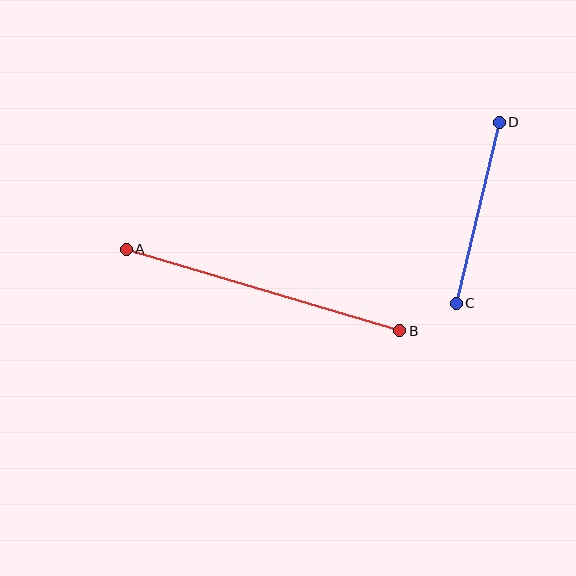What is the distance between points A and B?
The distance is approximately 286 pixels.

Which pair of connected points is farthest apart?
Points A and B are farthest apart.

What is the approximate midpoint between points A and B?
The midpoint is at approximately (263, 290) pixels.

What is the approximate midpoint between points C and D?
The midpoint is at approximately (478, 213) pixels.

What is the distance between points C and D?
The distance is approximately 186 pixels.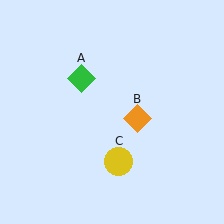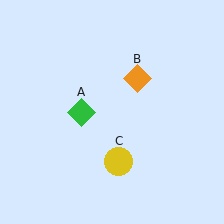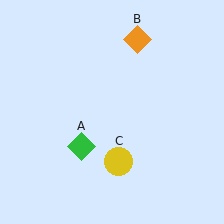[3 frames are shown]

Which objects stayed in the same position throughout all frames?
Yellow circle (object C) remained stationary.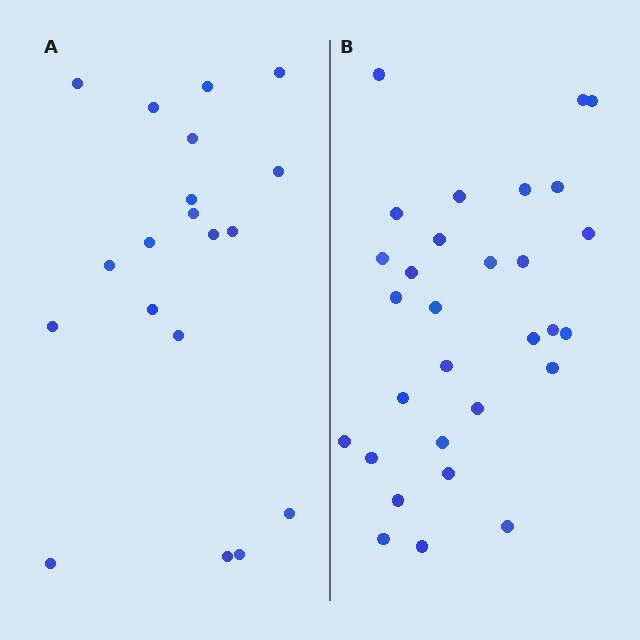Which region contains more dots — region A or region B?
Region B (the right region) has more dots.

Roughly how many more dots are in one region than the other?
Region B has roughly 12 or so more dots than region A.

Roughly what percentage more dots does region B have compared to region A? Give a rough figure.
About 60% more.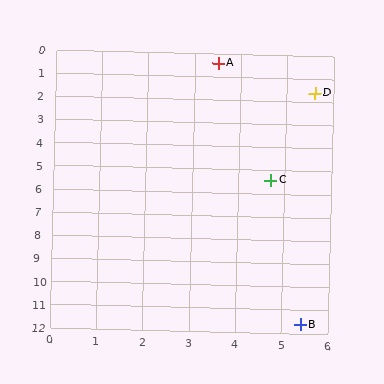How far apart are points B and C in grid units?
Points B and C are about 6.2 grid units apart.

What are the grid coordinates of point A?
Point A is at approximately (3.5, 0.4).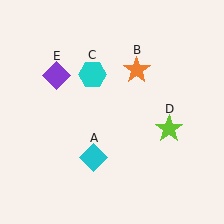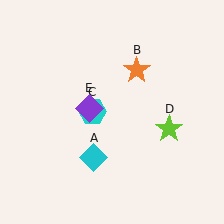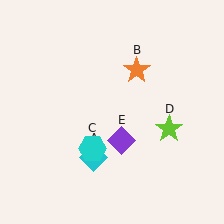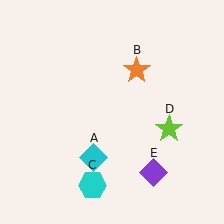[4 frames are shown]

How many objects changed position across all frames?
2 objects changed position: cyan hexagon (object C), purple diamond (object E).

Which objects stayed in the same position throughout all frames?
Cyan diamond (object A) and orange star (object B) and lime star (object D) remained stationary.